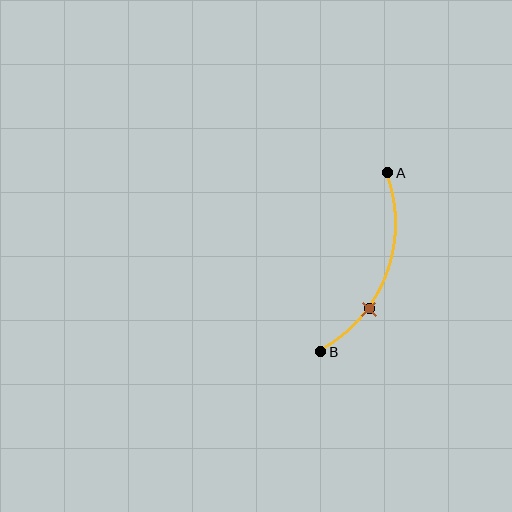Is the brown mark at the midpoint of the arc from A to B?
No. The brown mark lies on the arc but is closer to endpoint B. The arc midpoint would be at the point on the curve equidistant along the arc from both A and B.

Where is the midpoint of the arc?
The arc midpoint is the point on the curve farthest from the straight line joining A and B. It sits to the right of that line.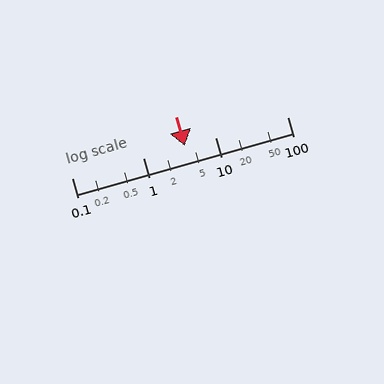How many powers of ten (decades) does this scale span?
The scale spans 3 decades, from 0.1 to 100.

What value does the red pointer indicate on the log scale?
The pointer indicates approximately 3.7.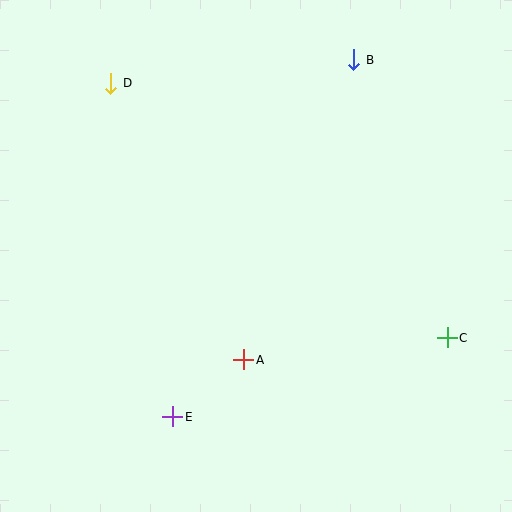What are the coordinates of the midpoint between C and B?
The midpoint between C and B is at (400, 199).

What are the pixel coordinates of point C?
Point C is at (447, 338).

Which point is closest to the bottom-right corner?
Point C is closest to the bottom-right corner.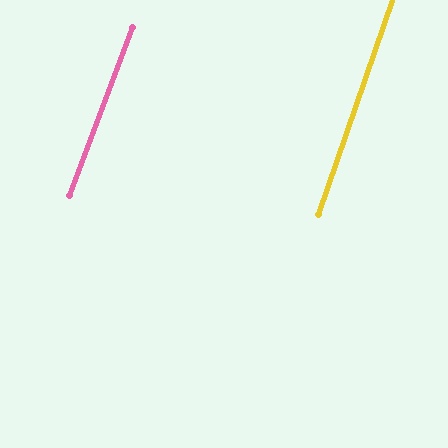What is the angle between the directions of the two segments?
Approximately 2 degrees.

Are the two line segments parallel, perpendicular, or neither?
Parallel — their directions differ by only 1.5°.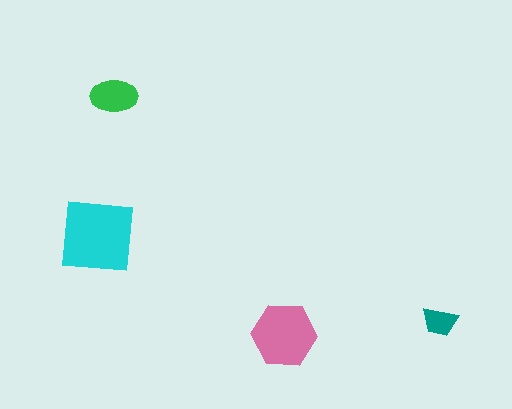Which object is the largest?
The cyan square.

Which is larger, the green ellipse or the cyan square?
The cyan square.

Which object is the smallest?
The teal trapezoid.